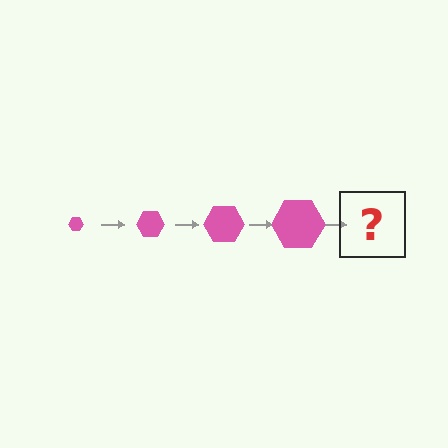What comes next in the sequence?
The next element should be a pink hexagon, larger than the previous one.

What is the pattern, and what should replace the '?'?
The pattern is that the hexagon gets progressively larger each step. The '?' should be a pink hexagon, larger than the previous one.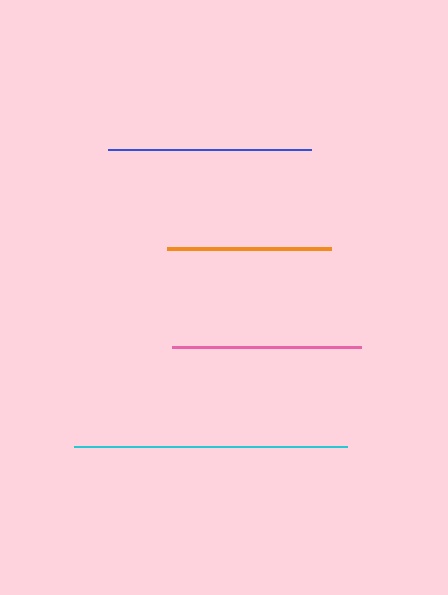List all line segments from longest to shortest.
From longest to shortest: cyan, blue, pink, orange.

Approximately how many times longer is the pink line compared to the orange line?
The pink line is approximately 1.1 times the length of the orange line.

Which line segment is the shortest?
The orange line is the shortest at approximately 164 pixels.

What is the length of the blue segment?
The blue segment is approximately 202 pixels long.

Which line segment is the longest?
The cyan line is the longest at approximately 273 pixels.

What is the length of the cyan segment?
The cyan segment is approximately 273 pixels long.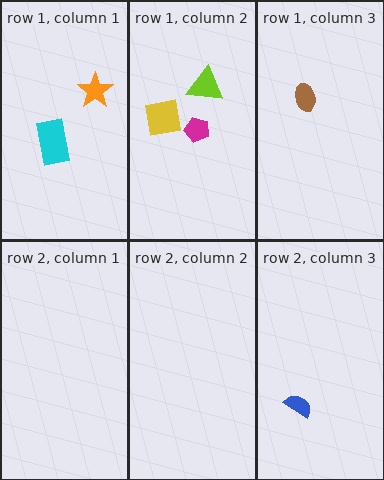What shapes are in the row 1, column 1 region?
The cyan rectangle, the orange star.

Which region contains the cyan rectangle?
The row 1, column 1 region.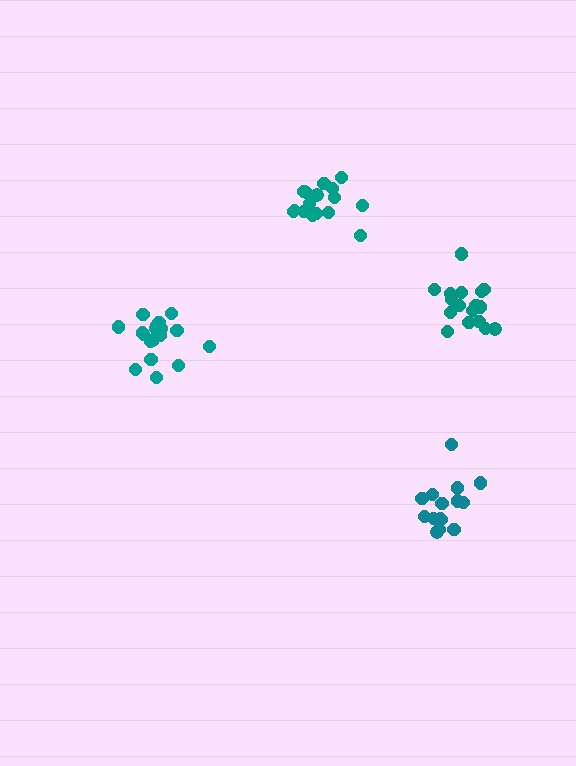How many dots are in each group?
Group 1: 17 dots, Group 2: 15 dots, Group 3: 18 dots, Group 4: 17 dots (67 total).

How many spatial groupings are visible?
There are 4 spatial groupings.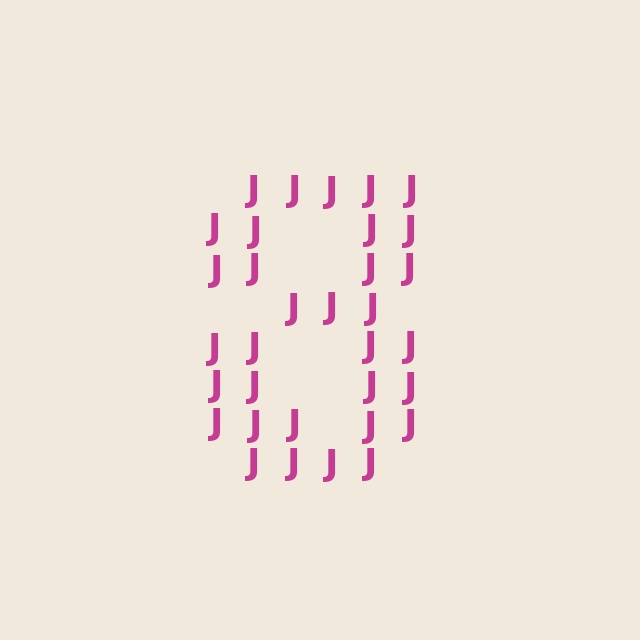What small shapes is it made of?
It is made of small letter J's.